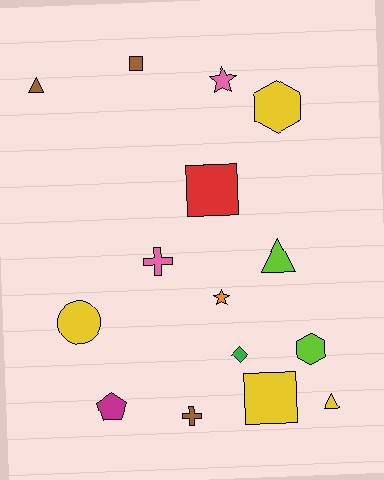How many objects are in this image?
There are 15 objects.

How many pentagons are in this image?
There is 1 pentagon.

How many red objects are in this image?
There is 1 red object.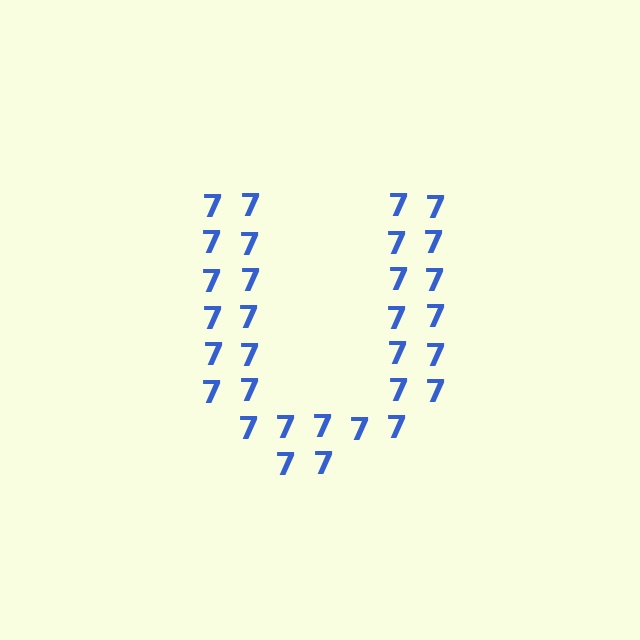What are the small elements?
The small elements are digit 7's.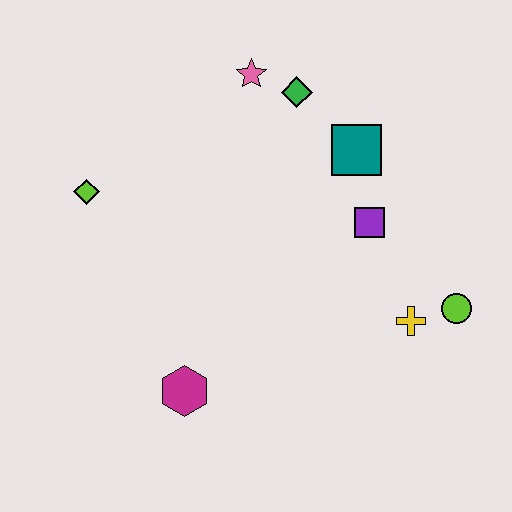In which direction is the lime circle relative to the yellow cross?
The lime circle is to the right of the yellow cross.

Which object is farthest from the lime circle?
The lime diamond is farthest from the lime circle.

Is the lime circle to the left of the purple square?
No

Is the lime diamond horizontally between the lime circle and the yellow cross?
No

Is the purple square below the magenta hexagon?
No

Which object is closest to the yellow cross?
The lime circle is closest to the yellow cross.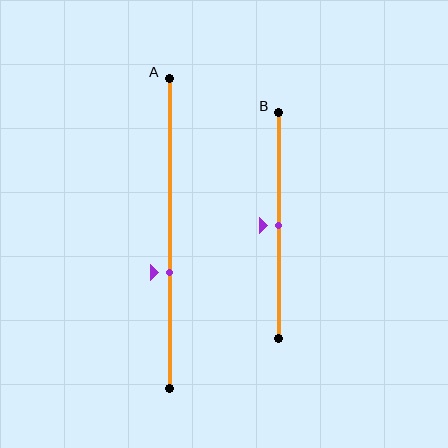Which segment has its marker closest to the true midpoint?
Segment B has its marker closest to the true midpoint.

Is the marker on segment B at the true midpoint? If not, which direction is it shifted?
Yes, the marker on segment B is at the true midpoint.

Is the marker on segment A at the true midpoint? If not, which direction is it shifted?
No, the marker on segment A is shifted downward by about 13% of the segment length.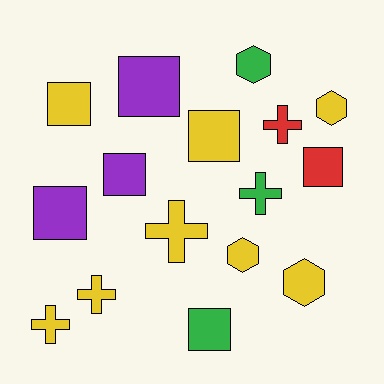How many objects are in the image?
There are 16 objects.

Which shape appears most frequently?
Square, with 7 objects.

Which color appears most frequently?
Yellow, with 8 objects.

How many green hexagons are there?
There is 1 green hexagon.